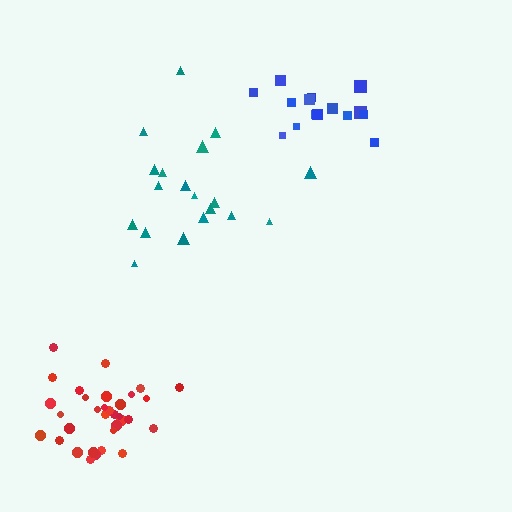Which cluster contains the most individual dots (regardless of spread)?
Red (33).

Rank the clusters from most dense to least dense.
red, blue, teal.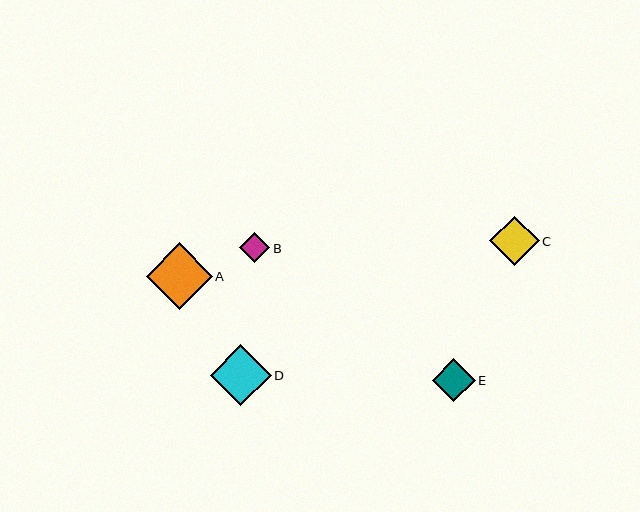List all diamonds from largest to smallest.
From largest to smallest: A, D, C, E, B.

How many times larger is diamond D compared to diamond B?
Diamond D is approximately 2.0 times the size of diamond B.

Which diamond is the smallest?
Diamond B is the smallest with a size of approximately 30 pixels.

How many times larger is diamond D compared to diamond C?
Diamond D is approximately 1.2 times the size of diamond C.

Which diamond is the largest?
Diamond A is the largest with a size of approximately 66 pixels.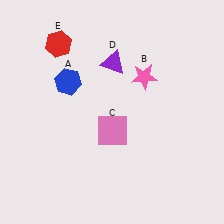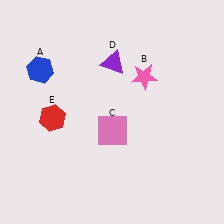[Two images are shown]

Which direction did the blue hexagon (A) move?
The blue hexagon (A) moved left.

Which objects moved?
The objects that moved are: the blue hexagon (A), the red hexagon (E).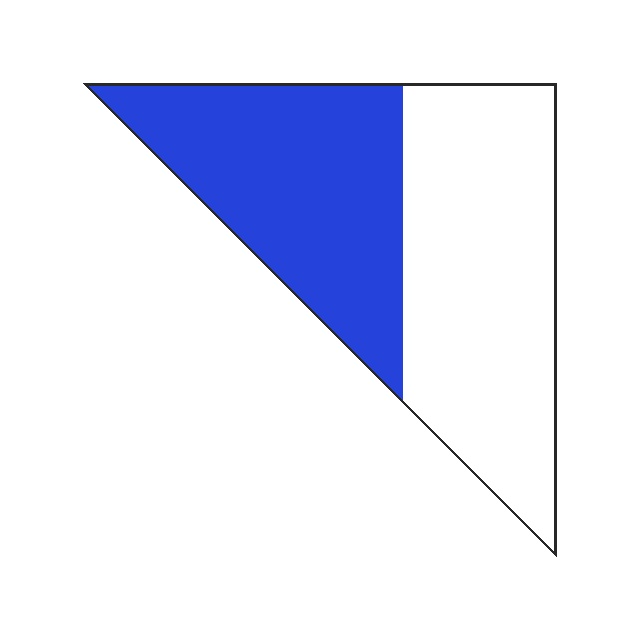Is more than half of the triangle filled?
No.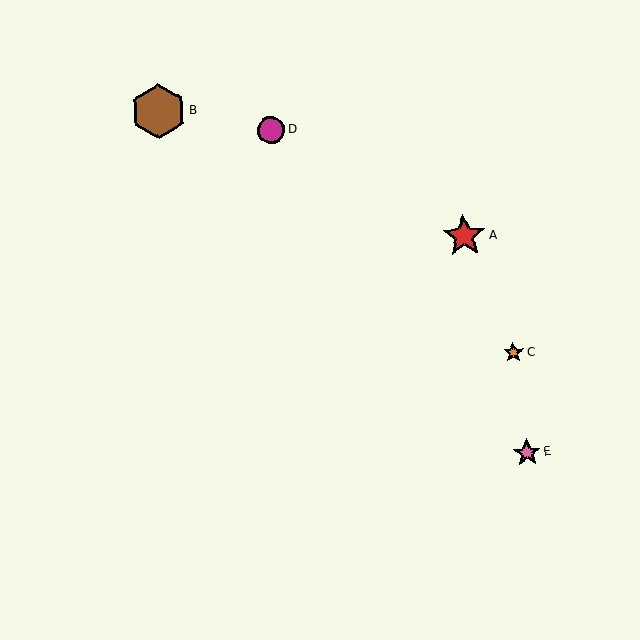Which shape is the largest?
The brown hexagon (labeled B) is the largest.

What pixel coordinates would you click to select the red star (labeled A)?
Click at (464, 236) to select the red star A.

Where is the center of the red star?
The center of the red star is at (464, 236).